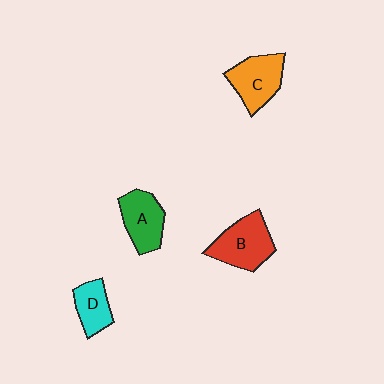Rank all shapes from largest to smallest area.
From largest to smallest: B (red), C (orange), A (green), D (cyan).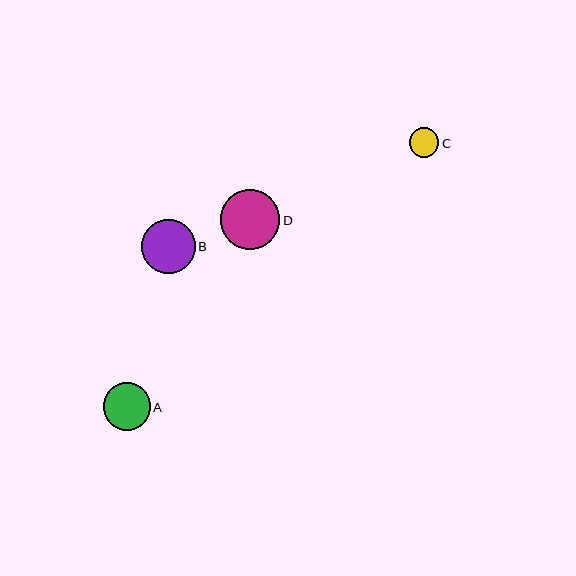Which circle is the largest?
Circle D is the largest with a size of approximately 60 pixels.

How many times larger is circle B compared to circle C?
Circle B is approximately 1.8 times the size of circle C.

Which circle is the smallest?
Circle C is the smallest with a size of approximately 29 pixels.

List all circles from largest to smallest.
From largest to smallest: D, B, A, C.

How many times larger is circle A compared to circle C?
Circle A is approximately 1.6 times the size of circle C.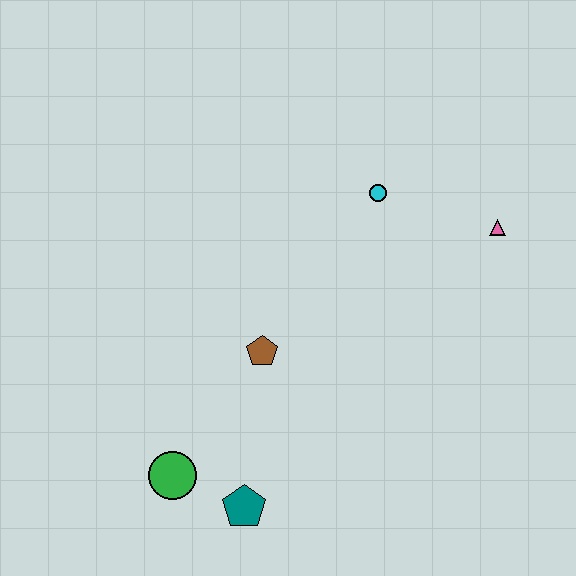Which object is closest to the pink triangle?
The cyan circle is closest to the pink triangle.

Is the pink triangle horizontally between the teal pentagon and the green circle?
No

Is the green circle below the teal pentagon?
No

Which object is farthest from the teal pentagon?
The pink triangle is farthest from the teal pentagon.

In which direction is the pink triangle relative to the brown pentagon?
The pink triangle is to the right of the brown pentagon.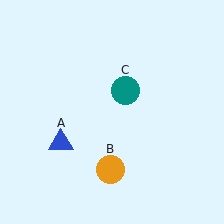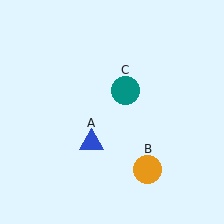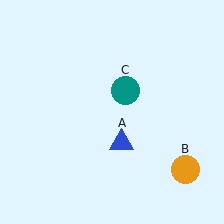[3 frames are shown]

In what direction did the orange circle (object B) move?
The orange circle (object B) moved right.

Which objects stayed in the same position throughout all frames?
Teal circle (object C) remained stationary.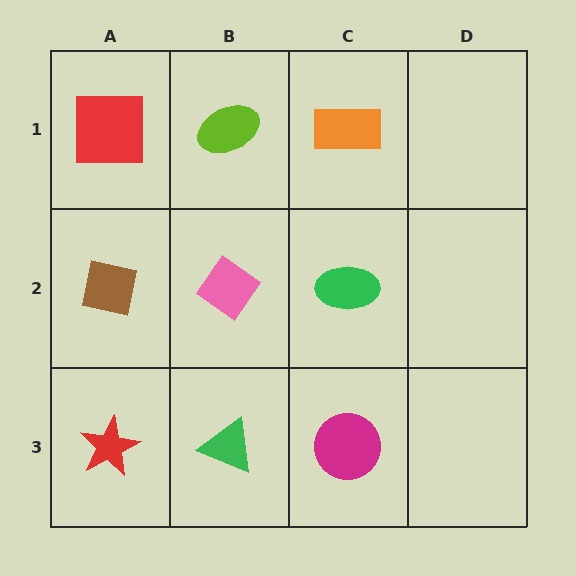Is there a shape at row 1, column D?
No, that cell is empty.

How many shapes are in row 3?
3 shapes.